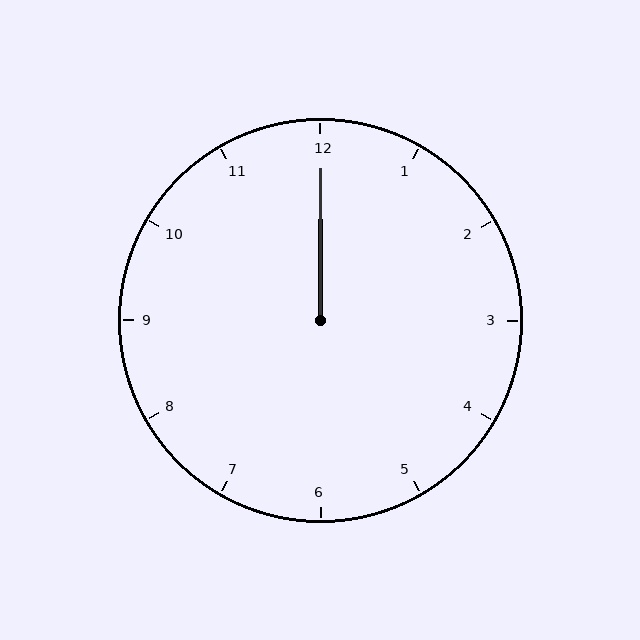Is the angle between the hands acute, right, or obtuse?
It is acute.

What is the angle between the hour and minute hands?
Approximately 0 degrees.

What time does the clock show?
12:00.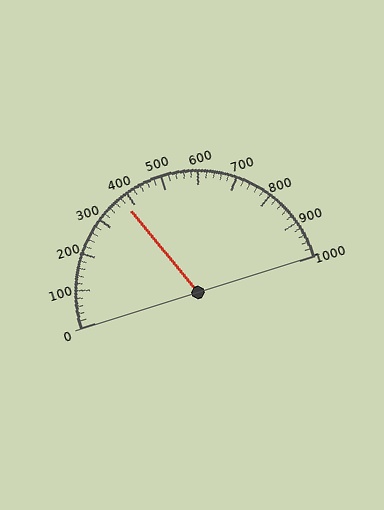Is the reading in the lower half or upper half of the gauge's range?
The reading is in the lower half of the range (0 to 1000).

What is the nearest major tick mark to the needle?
The nearest major tick mark is 400.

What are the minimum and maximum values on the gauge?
The gauge ranges from 0 to 1000.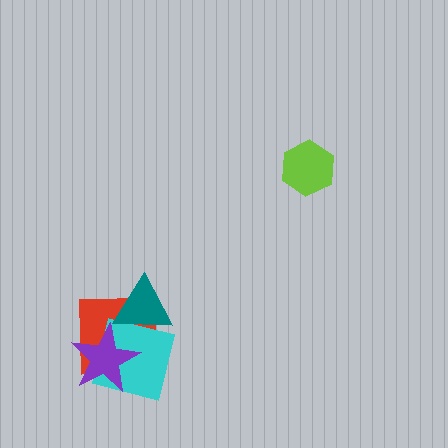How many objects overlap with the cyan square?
3 objects overlap with the cyan square.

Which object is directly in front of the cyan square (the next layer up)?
The teal triangle is directly in front of the cyan square.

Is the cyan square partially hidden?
Yes, it is partially covered by another shape.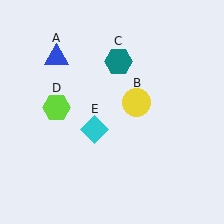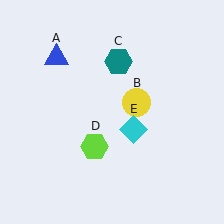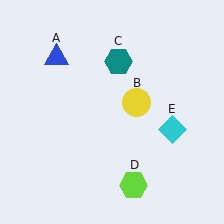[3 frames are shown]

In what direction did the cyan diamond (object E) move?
The cyan diamond (object E) moved right.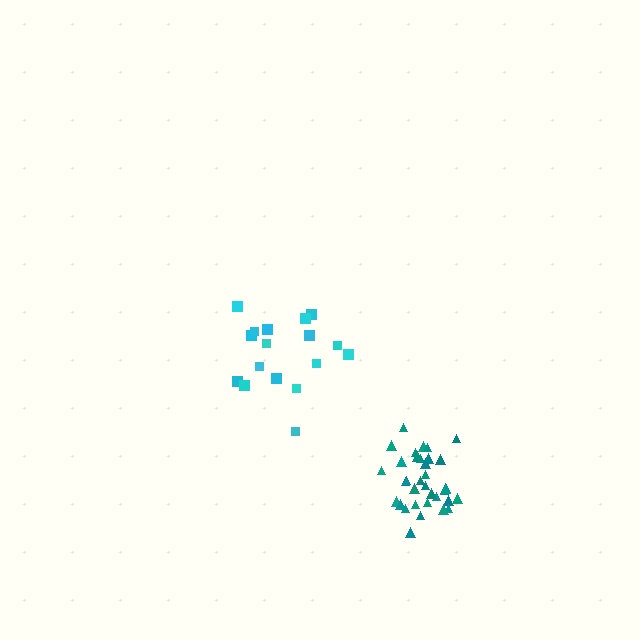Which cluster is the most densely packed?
Teal.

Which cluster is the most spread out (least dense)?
Cyan.